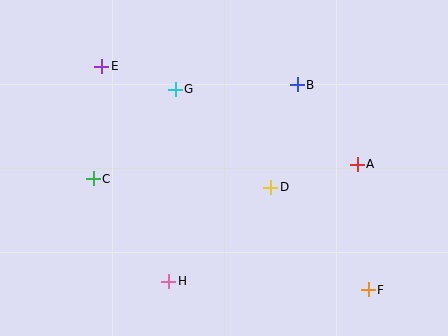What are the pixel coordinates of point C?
Point C is at (93, 179).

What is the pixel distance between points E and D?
The distance between E and D is 208 pixels.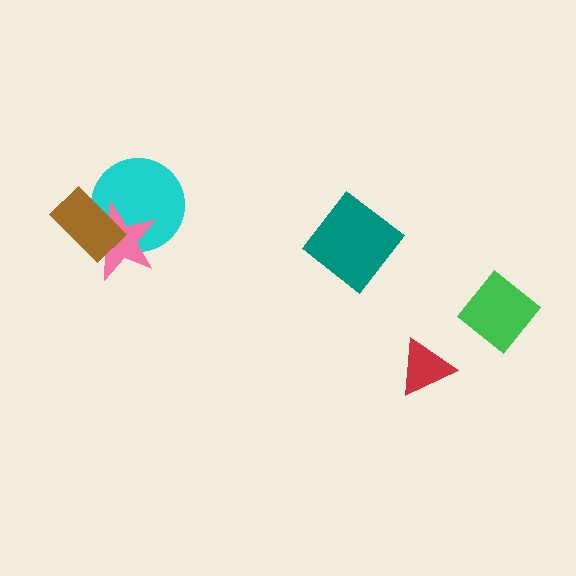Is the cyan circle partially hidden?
Yes, it is partially covered by another shape.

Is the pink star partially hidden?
Yes, it is partially covered by another shape.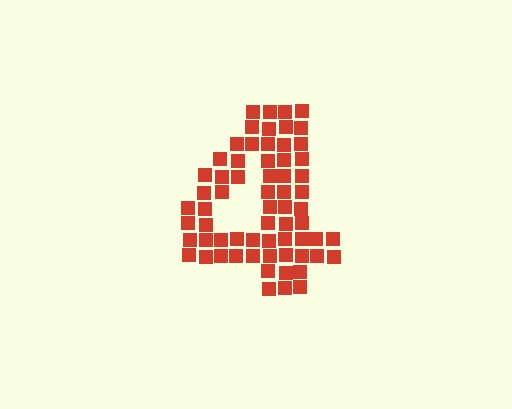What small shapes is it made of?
It is made of small squares.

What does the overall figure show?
The overall figure shows the digit 4.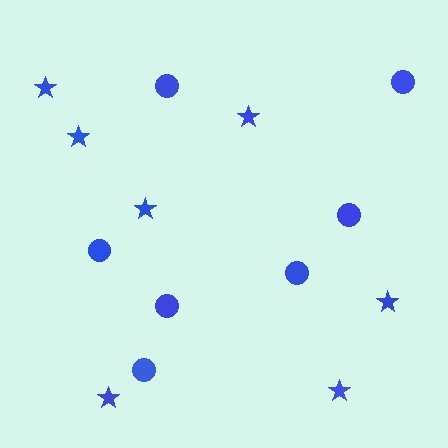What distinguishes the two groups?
There are 2 groups: one group of stars (7) and one group of circles (7).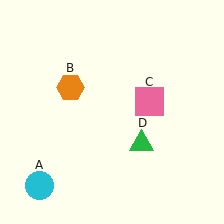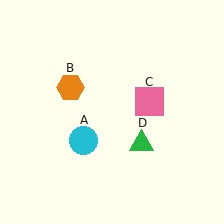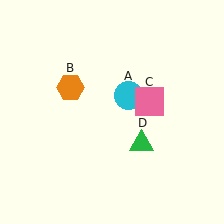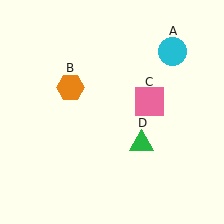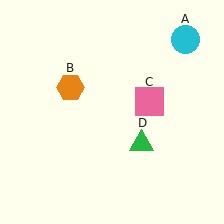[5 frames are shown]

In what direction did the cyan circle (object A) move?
The cyan circle (object A) moved up and to the right.